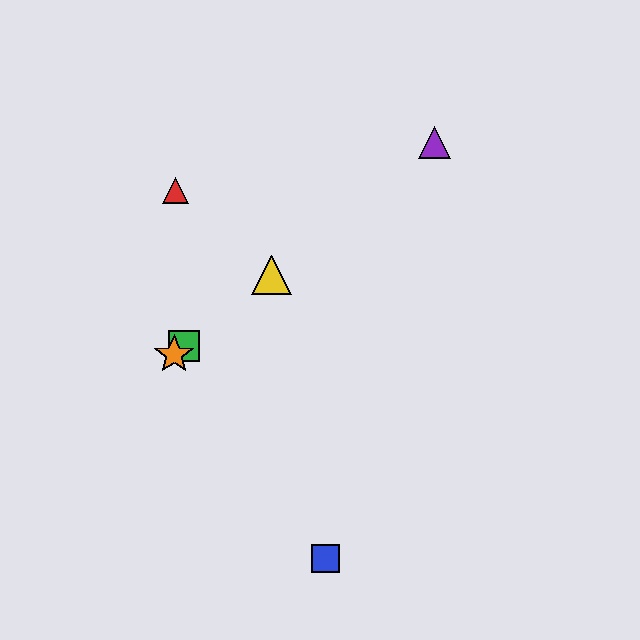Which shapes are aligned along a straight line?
The green square, the yellow triangle, the purple triangle, the orange star are aligned along a straight line.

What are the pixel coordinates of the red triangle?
The red triangle is at (176, 191).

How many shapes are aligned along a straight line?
4 shapes (the green square, the yellow triangle, the purple triangle, the orange star) are aligned along a straight line.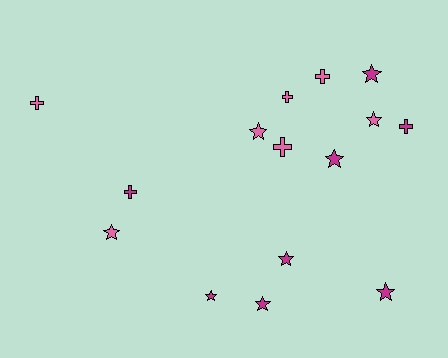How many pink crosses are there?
There are 4 pink crosses.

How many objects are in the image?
There are 15 objects.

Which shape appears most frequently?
Star, with 9 objects.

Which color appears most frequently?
Magenta, with 8 objects.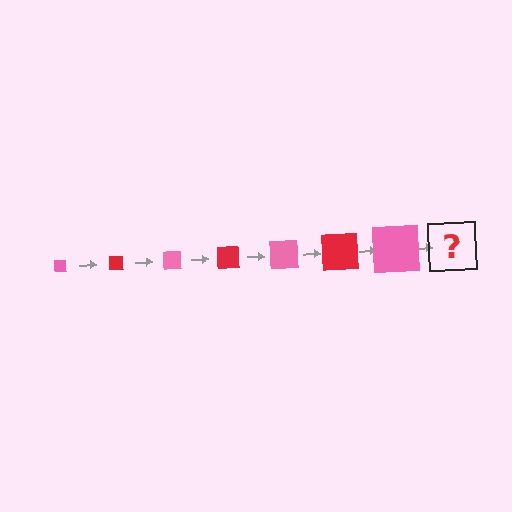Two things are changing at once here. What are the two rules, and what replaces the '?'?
The two rules are that the square grows larger each step and the color cycles through pink and red. The '?' should be a red square, larger than the previous one.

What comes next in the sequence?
The next element should be a red square, larger than the previous one.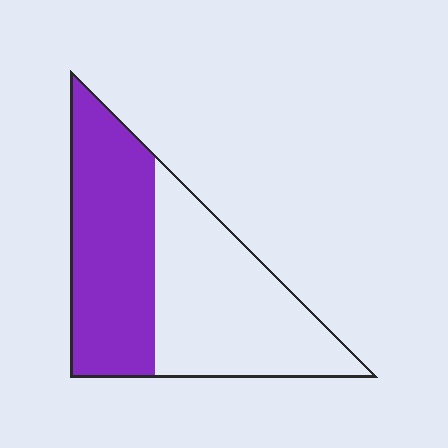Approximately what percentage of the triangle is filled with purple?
Approximately 50%.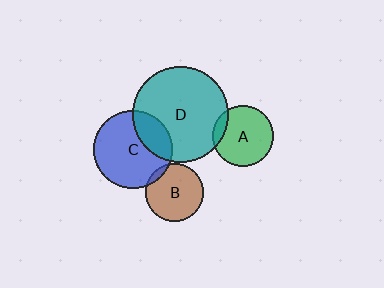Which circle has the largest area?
Circle D (teal).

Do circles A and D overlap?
Yes.